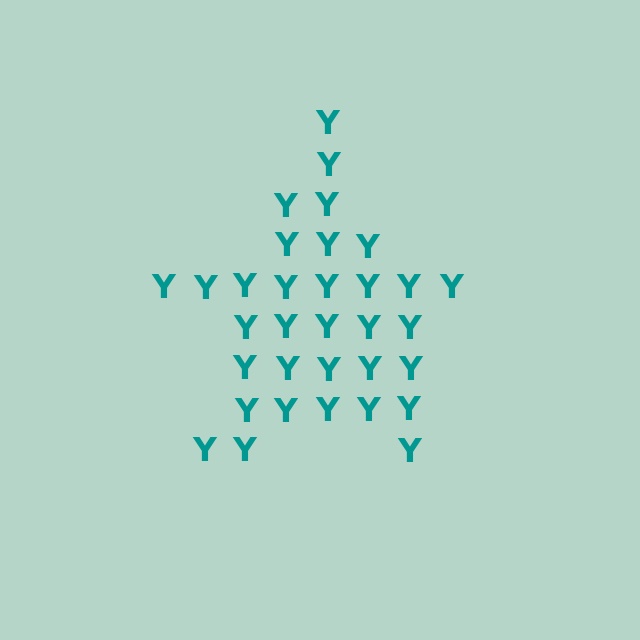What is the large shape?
The large shape is a star.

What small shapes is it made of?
It is made of small letter Y's.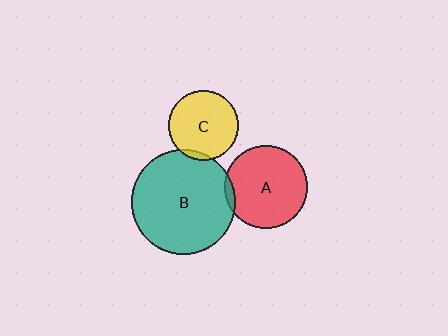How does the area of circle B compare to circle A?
Approximately 1.6 times.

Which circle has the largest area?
Circle B (teal).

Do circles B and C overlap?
Yes.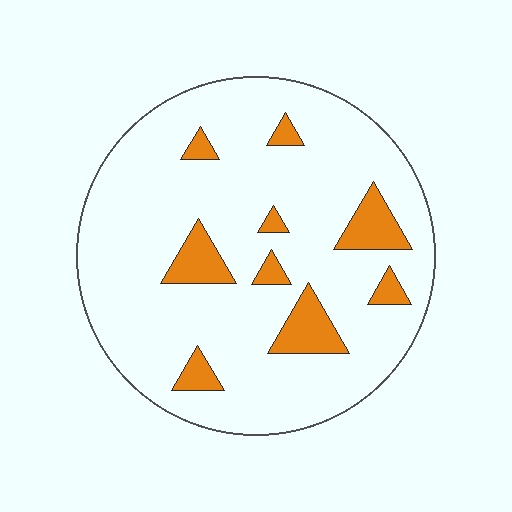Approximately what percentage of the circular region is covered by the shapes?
Approximately 15%.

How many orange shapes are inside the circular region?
9.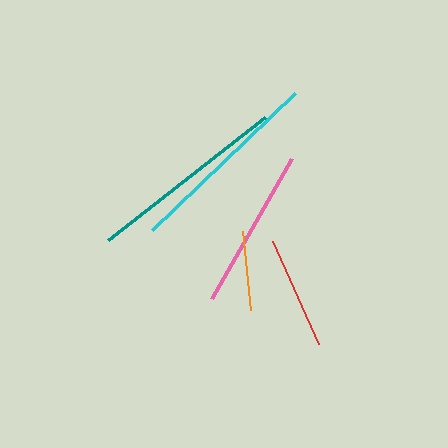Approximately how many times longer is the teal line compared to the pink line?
The teal line is approximately 1.2 times the length of the pink line.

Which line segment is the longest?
The teal line is the longest at approximately 199 pixels.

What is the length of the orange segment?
The orange segment is approximately 79 pixels long.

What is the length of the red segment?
The red segment is approximately 114 pixels long.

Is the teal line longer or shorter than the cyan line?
The teal line is longer than the cyan line.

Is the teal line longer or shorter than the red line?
The teal line is longer than the red line.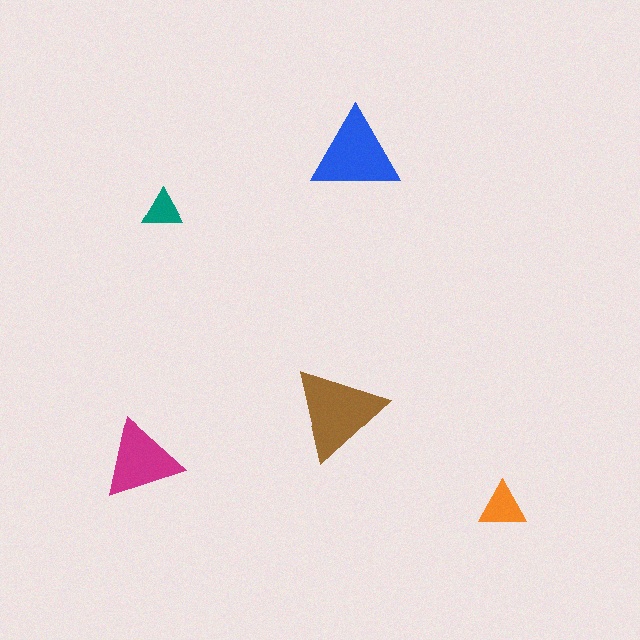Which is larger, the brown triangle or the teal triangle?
The brown one.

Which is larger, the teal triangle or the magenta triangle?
The magenta one.